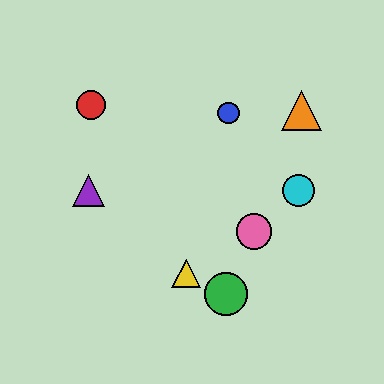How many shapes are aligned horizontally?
2 shapes (the purple triangle, the cyan circle) are aligned horizontally.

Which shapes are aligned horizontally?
The purple triangle, the cyan circle are aligned horizontally.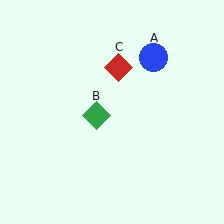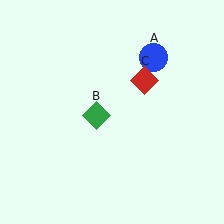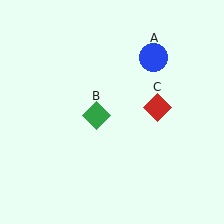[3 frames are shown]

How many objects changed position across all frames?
1 object changed position: red diamond (object C).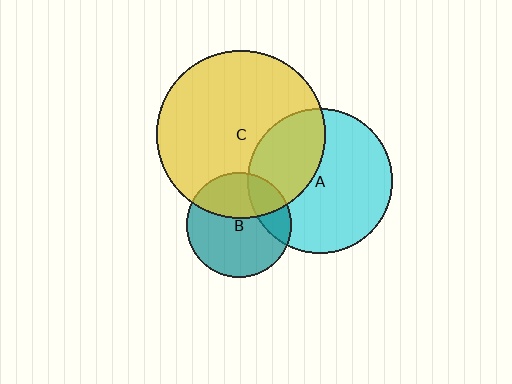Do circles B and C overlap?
Yes.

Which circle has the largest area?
Circle C (yellow).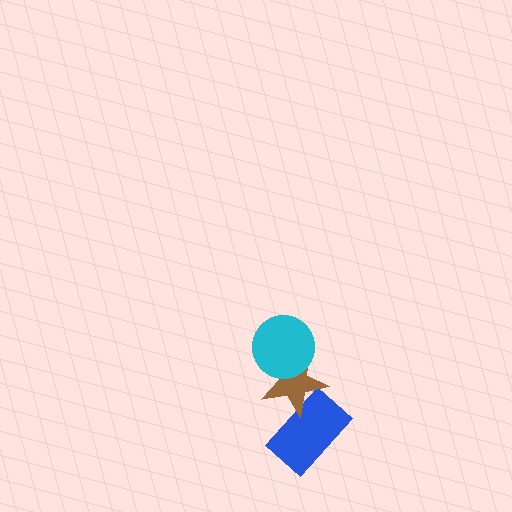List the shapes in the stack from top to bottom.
From top to bottom: the cyan circle, the brown star, the blue rectangle.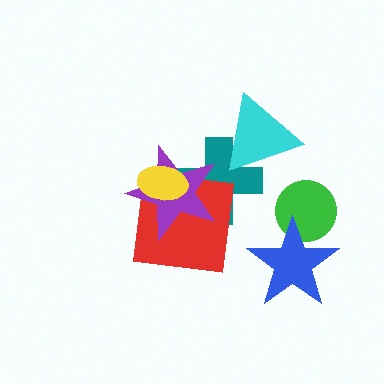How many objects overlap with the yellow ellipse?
3 objects overlap with the yellow ellipse.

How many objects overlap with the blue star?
1 object overlaps with the blue star.